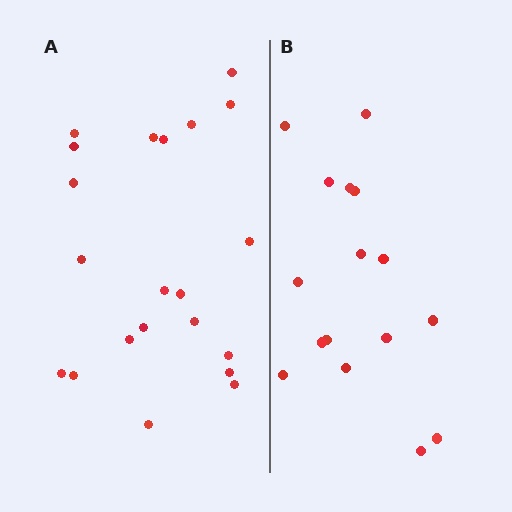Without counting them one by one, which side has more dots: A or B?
Region A (the left region) has more dots.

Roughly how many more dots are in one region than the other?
Region A has about 5 more dots than region B.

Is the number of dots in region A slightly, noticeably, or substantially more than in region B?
Region A has noticeably more, but not dramatically so. The ratio is roughly 1.3 to 1.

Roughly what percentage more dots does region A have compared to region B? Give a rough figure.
About 30% more.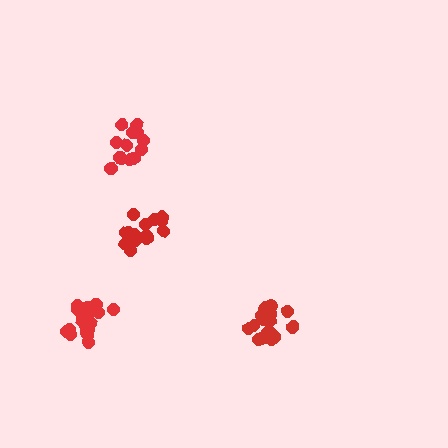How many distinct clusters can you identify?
There are 4 distinct clusters.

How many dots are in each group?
Group 1: 14 dots, Group 2: 20 dots, Group 3: 19 dots, Group 4: 15 dots (68 total).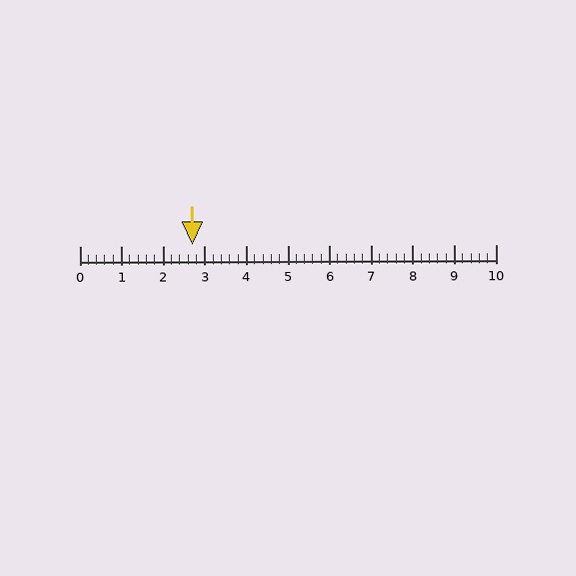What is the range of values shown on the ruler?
The ruler shows values from 0 to 10.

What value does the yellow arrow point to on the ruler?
The yellow arrow points to approximately 2.7.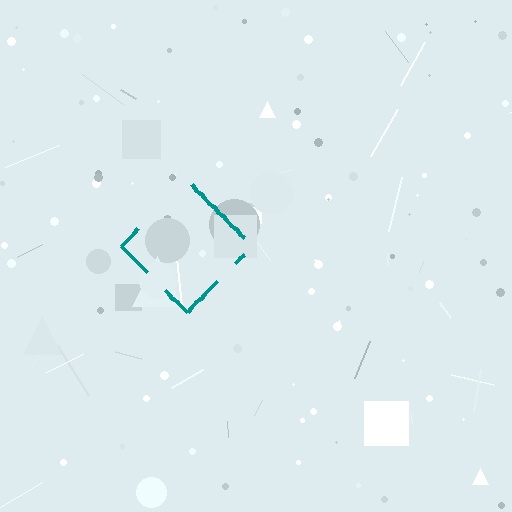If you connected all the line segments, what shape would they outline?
They would outline a diamond.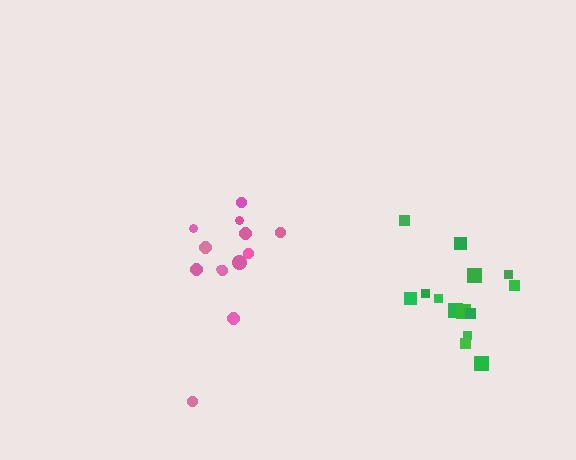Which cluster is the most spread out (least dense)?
Green.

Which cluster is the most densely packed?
Pink.